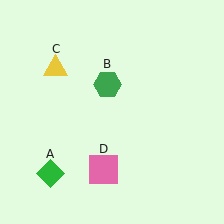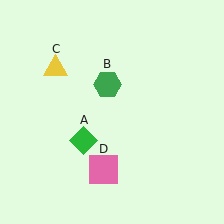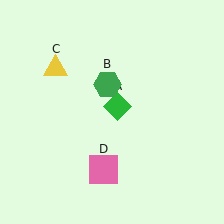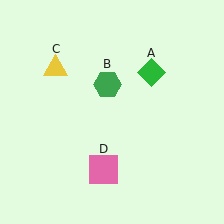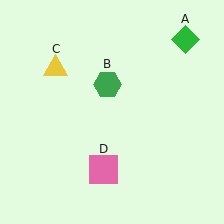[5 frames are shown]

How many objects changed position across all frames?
1 object changed position: green diamond (object A).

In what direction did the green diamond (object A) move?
The green diamond (object A) moved up and to the right.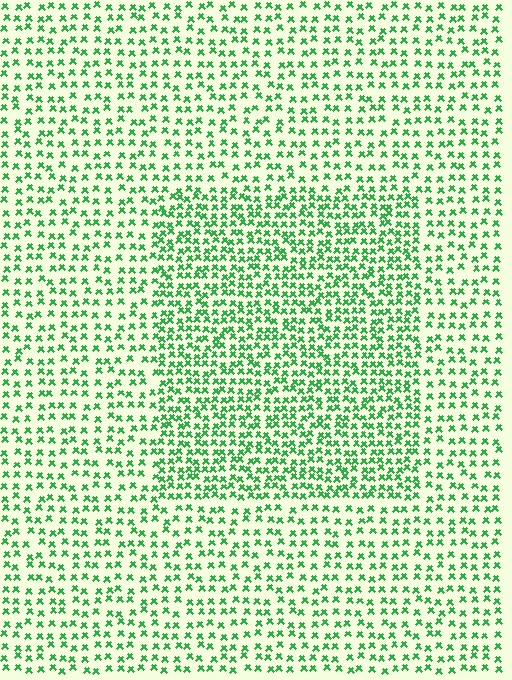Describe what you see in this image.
The image contains small green elements arranged at two different densities. A rectangle-shaped region is visible where the elements are more densely packed than the surrounding area.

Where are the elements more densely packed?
The elements are more densely packed inside the rectangle boundary.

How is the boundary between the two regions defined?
The boundary is defined by a change in element density (approximately 1.7x ratio). All elements are the same color, size, and shape.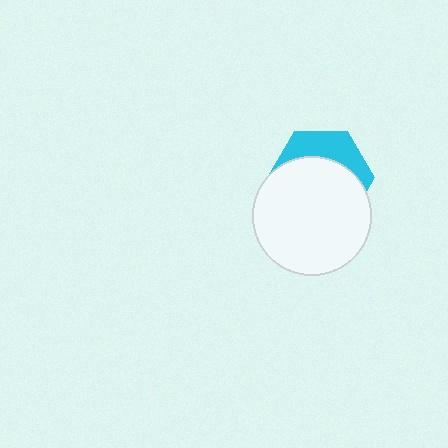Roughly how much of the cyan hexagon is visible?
A small part of it is visible (roughly 33%).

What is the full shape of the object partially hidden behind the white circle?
The partially hidden object is a cyan hexagon.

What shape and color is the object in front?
The object in front is a white circle.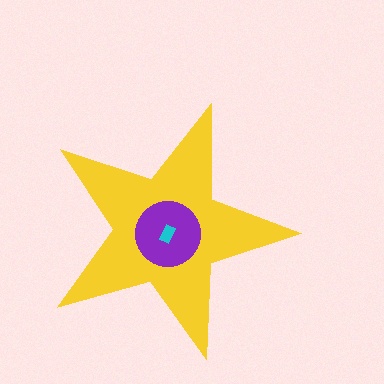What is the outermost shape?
The yellow star.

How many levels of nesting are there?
3.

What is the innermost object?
The cyan rectangle.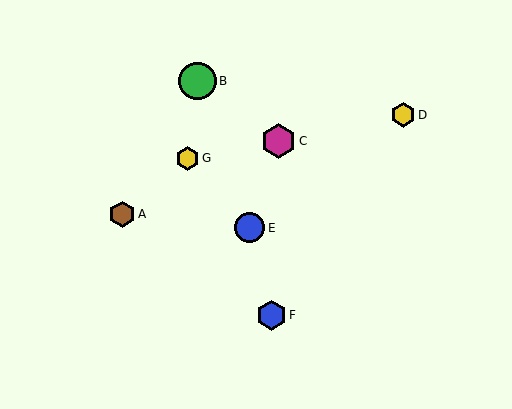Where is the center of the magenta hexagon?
The center of the magenta hexagon is at (278, 141).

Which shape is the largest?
The green circle (labeled B) is the largest.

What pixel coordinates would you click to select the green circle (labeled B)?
Click at (197, 81) to select the green circle B.